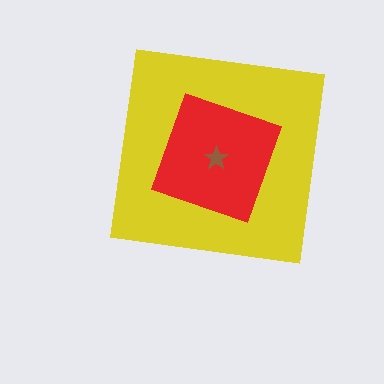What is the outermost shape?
The yellow square.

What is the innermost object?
The brown star.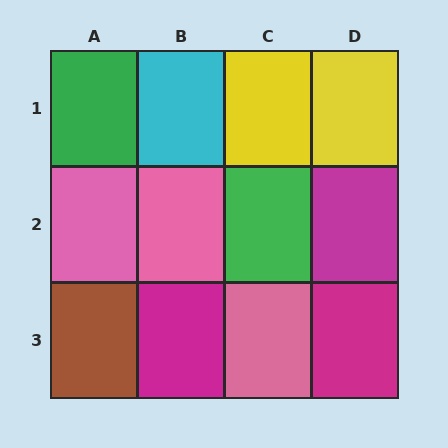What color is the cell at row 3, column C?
Pink.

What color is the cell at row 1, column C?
Yellow.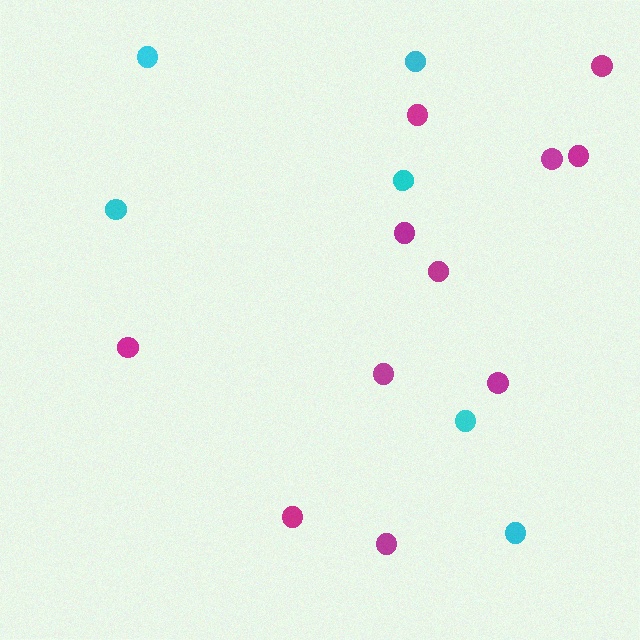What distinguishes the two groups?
There are 2 groups: one group of magenta circles (11) and one group of cyan circles (6).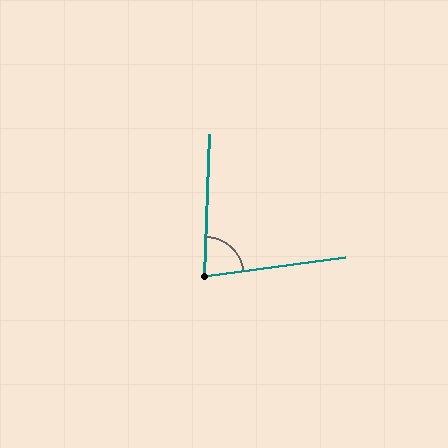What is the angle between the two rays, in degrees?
Approximately 80 degrees.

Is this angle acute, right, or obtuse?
It is acute.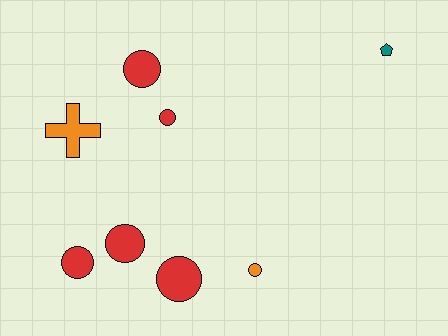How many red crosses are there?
There are no red crosses.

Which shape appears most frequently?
Circle, with 6 objects.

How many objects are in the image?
There are 8 objects.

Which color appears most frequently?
Red, with 5 objects.